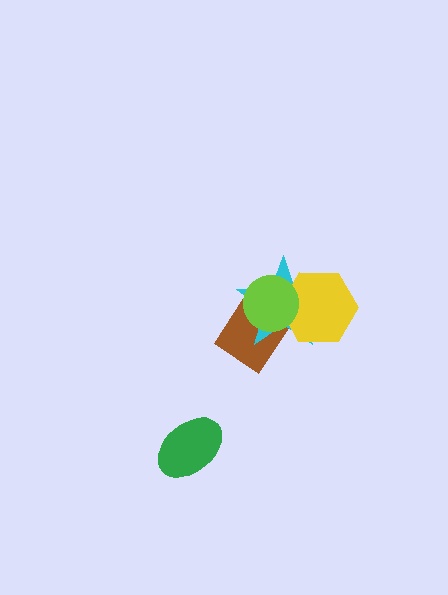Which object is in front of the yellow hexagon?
The lime circle is in front of the yellow hexagon.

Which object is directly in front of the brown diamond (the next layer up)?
The cyan star is directly in front of the brown diamond.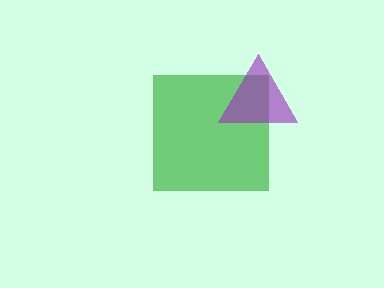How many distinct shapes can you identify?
There are 2 distinct shapes: a green square, a purple triangle.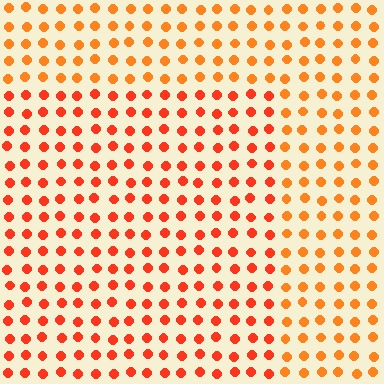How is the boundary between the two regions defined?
The boundary is defined purely by a slight shift in hue (about 21 degrees). Spacing, size, and orientation are identical on both sides.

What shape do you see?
I see a rectangle.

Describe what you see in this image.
The image is filled with small orange elements in a uniform arrangement. A rectangle-shaped region is visible where the elements are tinted to a slightly different hue, forming a subtle color boundary.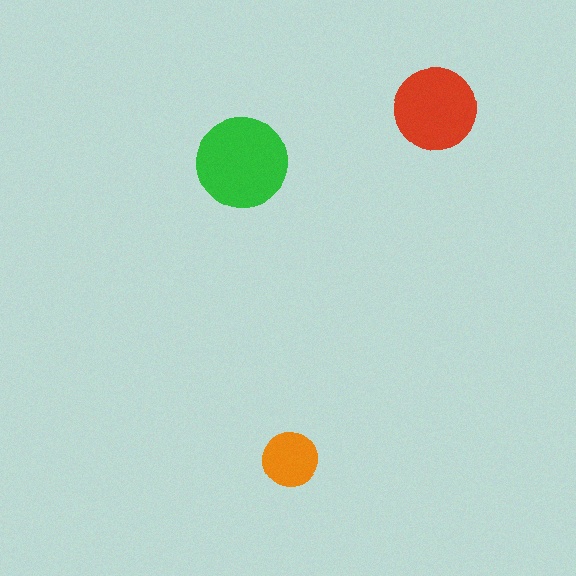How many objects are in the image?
There are 3 objects in the image.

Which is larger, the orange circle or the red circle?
The red one.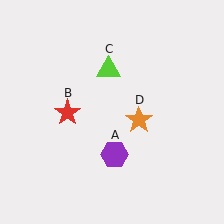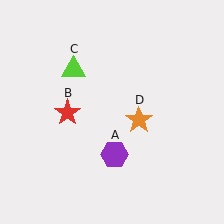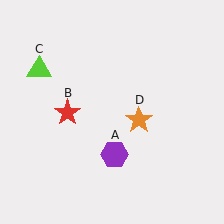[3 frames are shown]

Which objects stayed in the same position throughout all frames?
Purple hexagon (object A) and red star (object B) and orange star (object D) remained stationary.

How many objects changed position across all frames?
1 object changed position: lime triangle (object C).